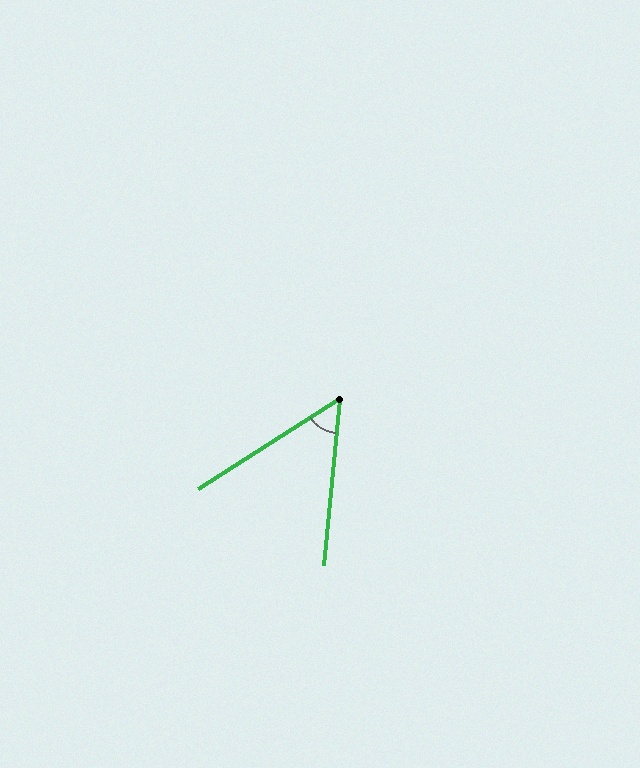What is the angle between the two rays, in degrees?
Approximately 52 degrees.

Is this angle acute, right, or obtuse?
It is acute.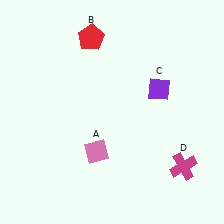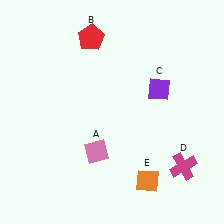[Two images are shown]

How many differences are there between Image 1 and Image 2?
There is 1 difference between the two images.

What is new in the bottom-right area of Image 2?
An orange diamond (E) was added in the bottom-right area of Image 2.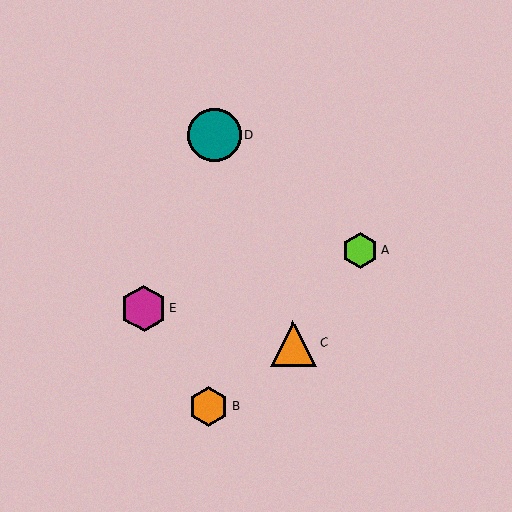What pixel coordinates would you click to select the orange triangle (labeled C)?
Click at (293, 343) to select the orange triangle C.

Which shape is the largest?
The teal circle (labeled D) is the largest.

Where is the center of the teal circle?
The center of the teal circle is at (215, 135).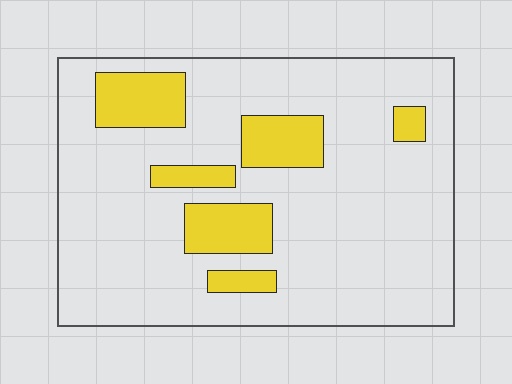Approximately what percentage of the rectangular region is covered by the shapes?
Approximately 20%.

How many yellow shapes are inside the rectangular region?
6.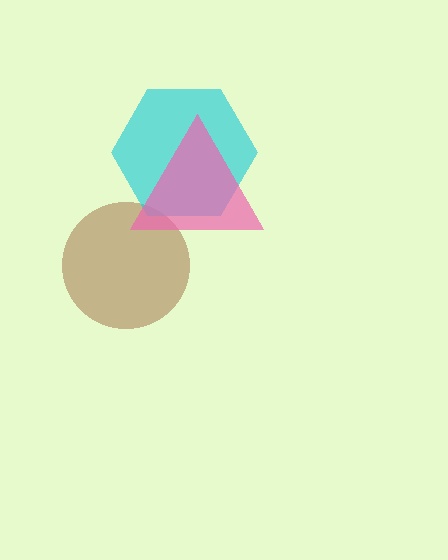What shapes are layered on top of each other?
The layered shapes are: a brown circle, a cyan hexagon, a pink triangle.